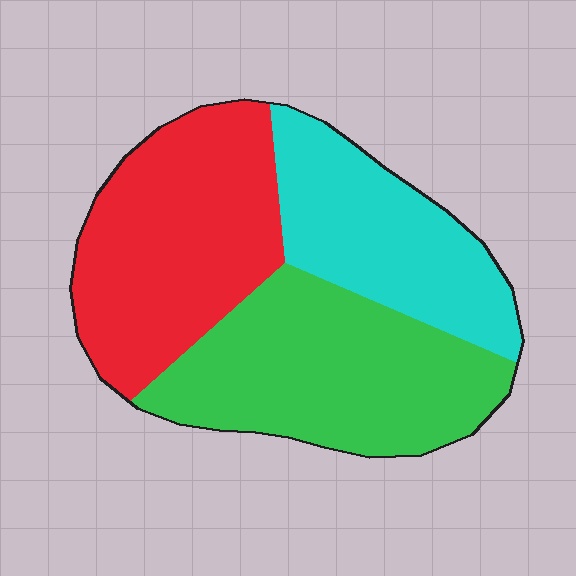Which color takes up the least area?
Cyan, at roughly 25%.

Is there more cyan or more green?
Green.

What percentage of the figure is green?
Green takes up about three eighths (3/8) of the figure.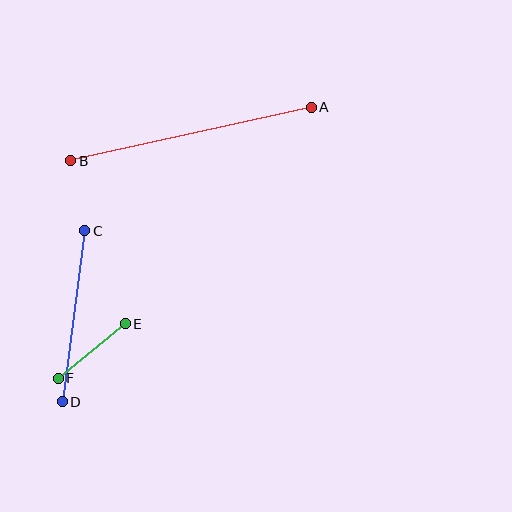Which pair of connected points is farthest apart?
Points A and B are farthest apart.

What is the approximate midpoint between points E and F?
The midpoint is at approximately (92, 351) pixels.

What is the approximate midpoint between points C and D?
The midpoint is at approximately (73, 316) pixels.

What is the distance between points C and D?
The distance is approximately 172 pixels.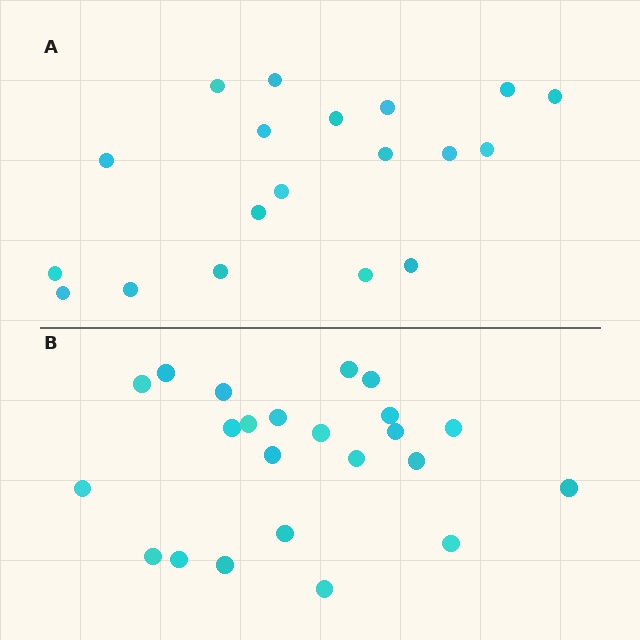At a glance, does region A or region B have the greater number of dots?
Region B (the bottom region) has more dots.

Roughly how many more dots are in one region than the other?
Region B has about 4 more dots than region A.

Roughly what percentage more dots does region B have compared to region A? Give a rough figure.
About 20% more.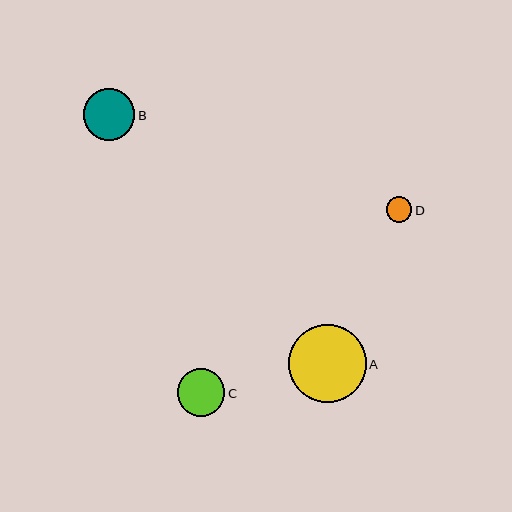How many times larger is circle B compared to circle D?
Circle B is approximately 2.0 times the size of circle D.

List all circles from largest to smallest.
From largest to smallest: A, B, C, D.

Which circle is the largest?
Circle A is the largest with a size of approximately 78 pixels.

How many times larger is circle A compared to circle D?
Circle A is approximately 3.0 times the size of circle D.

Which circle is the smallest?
Circle D is the smallest with a size of approximately 26 pixels.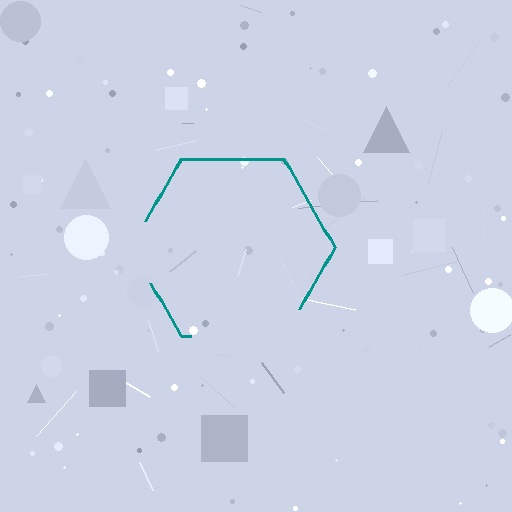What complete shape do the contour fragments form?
The contour fragments form a hexagon.